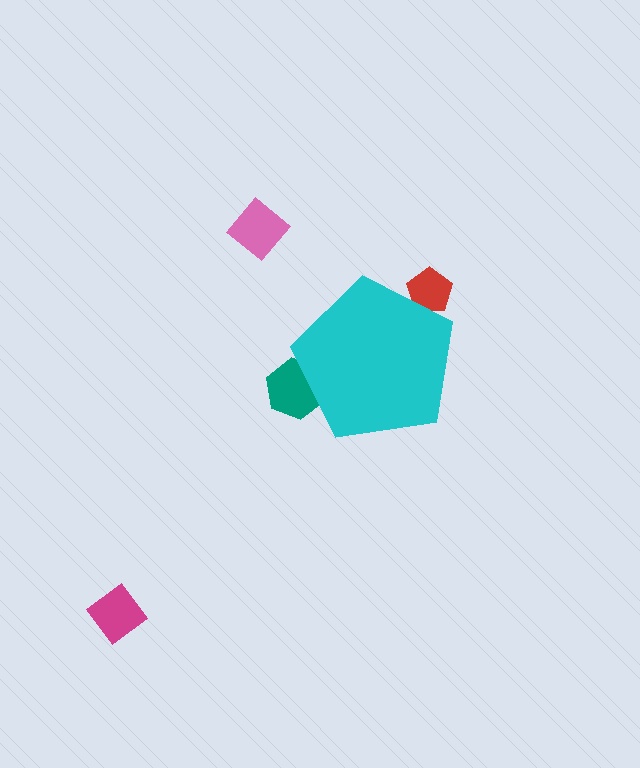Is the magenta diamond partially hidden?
No, the magenta diamond is fully visible.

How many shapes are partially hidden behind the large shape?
2 shapes are partially hidden.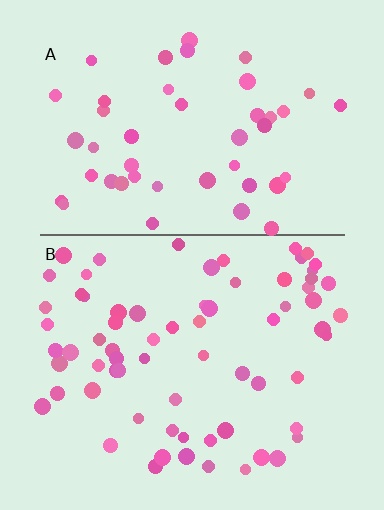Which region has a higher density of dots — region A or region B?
B (the bottom).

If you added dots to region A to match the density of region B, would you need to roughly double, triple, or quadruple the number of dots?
Approximately double.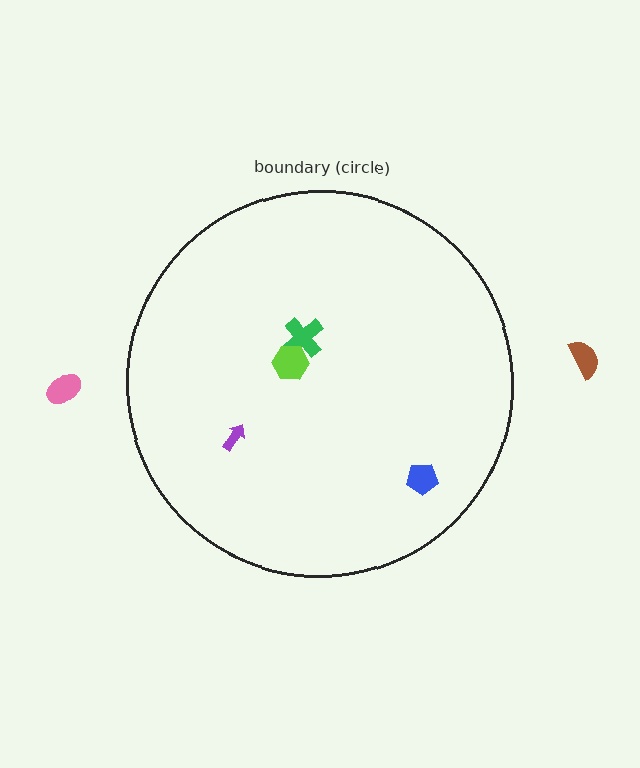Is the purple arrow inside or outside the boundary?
Inside.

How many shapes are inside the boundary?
4 inside, 2 outside.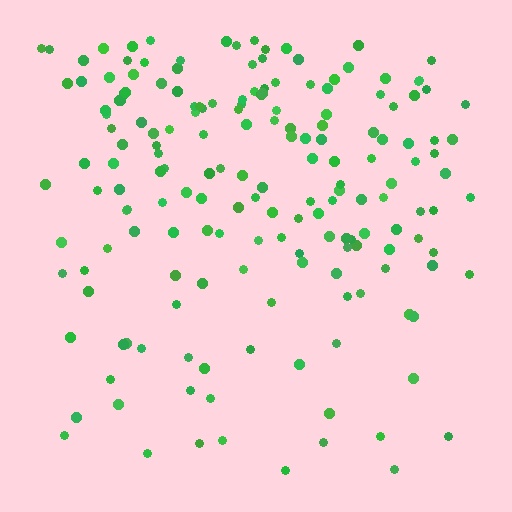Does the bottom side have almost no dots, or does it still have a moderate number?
Still a moderate number, just noticeably fewer than the top.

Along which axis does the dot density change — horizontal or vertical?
Vertical.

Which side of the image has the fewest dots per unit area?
The bottom.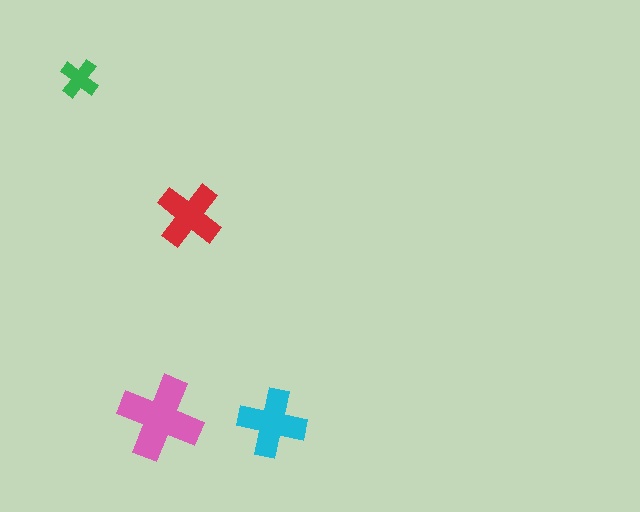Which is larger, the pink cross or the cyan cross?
The pink one.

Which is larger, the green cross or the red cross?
The red one.